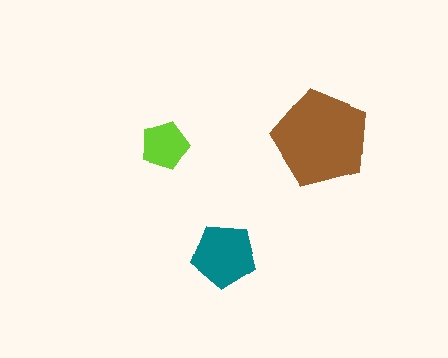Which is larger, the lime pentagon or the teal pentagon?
The teal one.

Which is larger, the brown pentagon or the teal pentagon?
The brown one.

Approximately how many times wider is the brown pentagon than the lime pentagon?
About 2 times wider.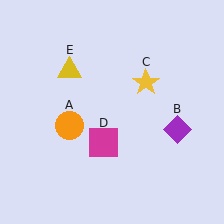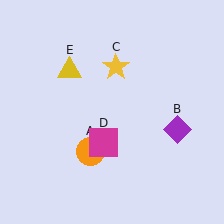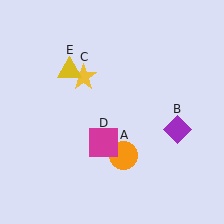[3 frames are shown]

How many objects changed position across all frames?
2 objects changed position: orange circle (object A), yellow star (object C).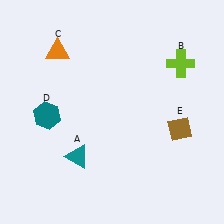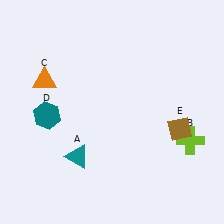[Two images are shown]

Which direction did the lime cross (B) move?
The lime cross (B) moved down.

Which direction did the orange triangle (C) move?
The orange triangle (C) moved down.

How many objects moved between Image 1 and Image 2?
2 objects moved between the two images.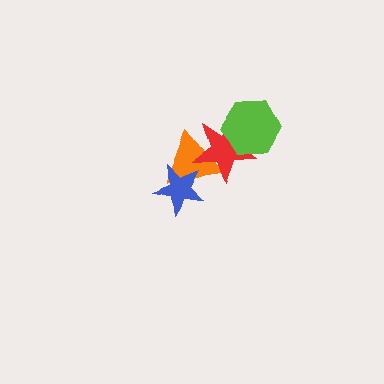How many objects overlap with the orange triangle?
2 objects overlap with the orange triangle.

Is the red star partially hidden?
Yes, it is partially covered by another shape.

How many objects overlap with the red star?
2 objects overlap with the red star.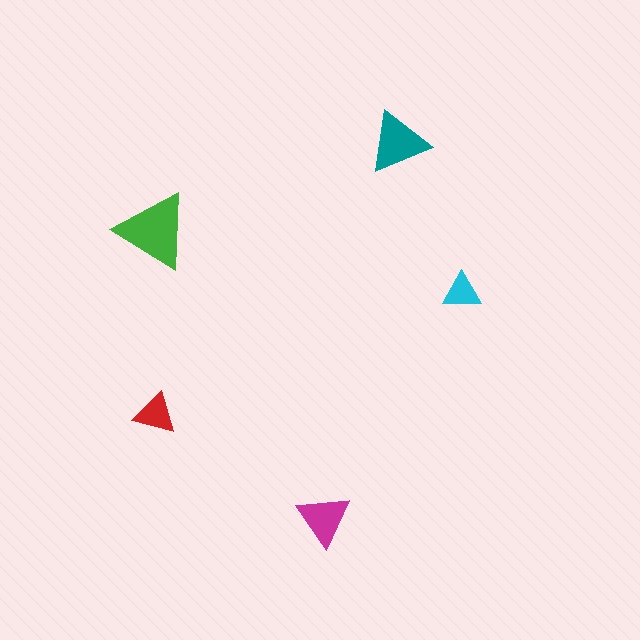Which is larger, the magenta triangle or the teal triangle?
The teal one.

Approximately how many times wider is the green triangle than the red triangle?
About 2 times wider.